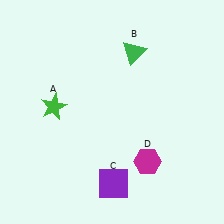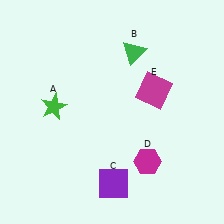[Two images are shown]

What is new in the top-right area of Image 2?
A magenta square (E) was added in the top-right area of Image 2.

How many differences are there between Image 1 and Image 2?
There is 1 difference between the two images.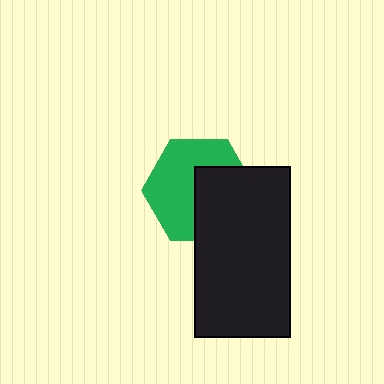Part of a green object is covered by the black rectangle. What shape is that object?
It is a hexagon.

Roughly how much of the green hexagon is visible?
About half of it is visible (roughly 56%).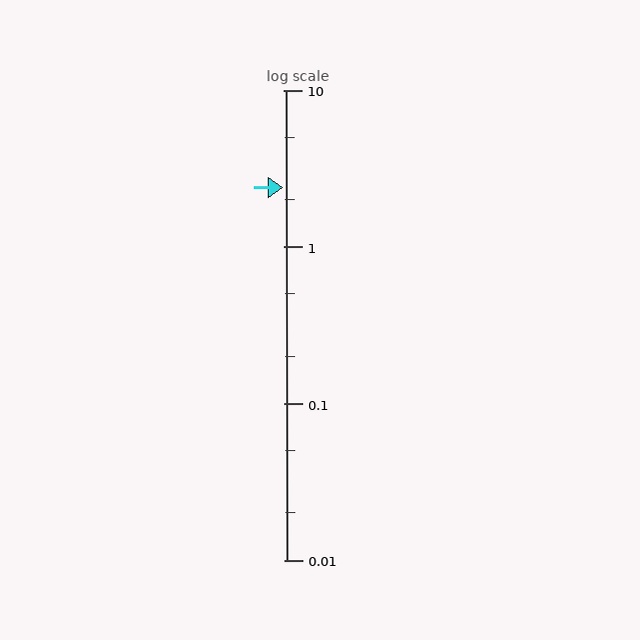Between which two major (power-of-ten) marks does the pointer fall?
The pointer is between 1 and 10.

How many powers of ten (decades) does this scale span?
The scale spans 3 decades, from 0.01 to 10.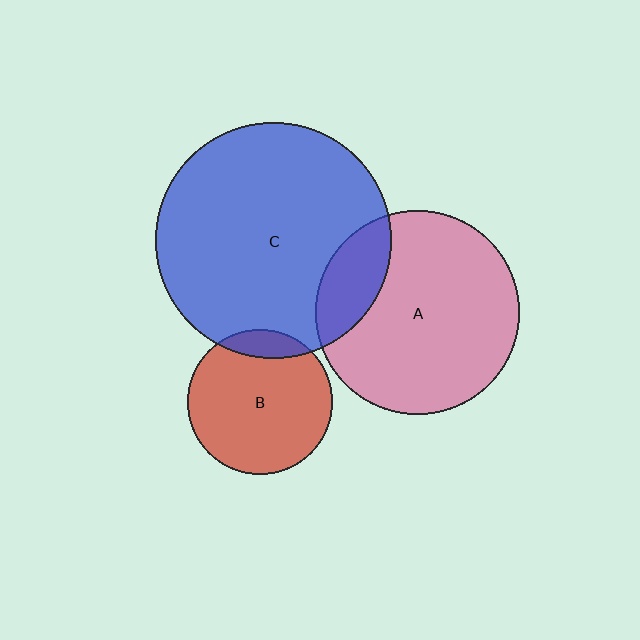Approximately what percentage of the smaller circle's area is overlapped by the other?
Approximately 10%.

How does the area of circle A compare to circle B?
Approximately 2.0 times.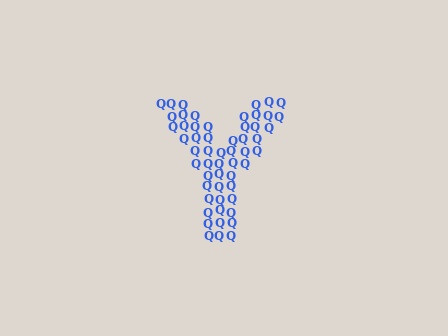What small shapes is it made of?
It is made of small letter Q's.